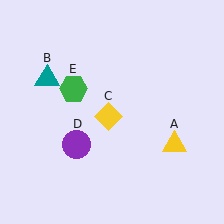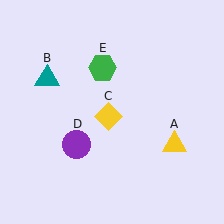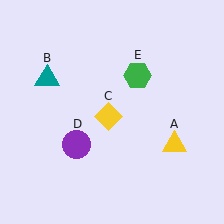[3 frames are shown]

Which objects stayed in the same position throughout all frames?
Yellow triangle (object A) and teal triangle (object B) and yellow diamond (object C) and purple circle (object D) remained stationary.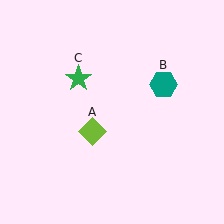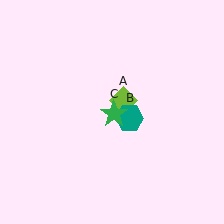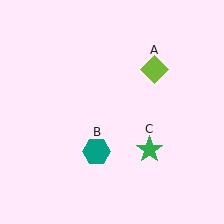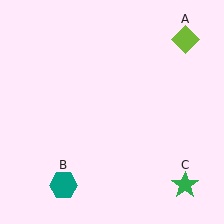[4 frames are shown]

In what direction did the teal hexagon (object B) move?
The teal hexagon (object B) moved down and to the left.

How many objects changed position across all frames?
3 objects changed position: lime diamond (object A), teal hexagon (object B), green star (object C).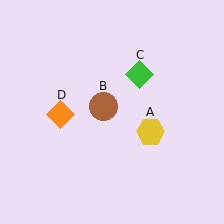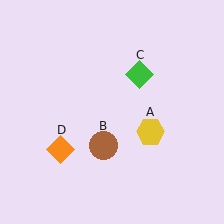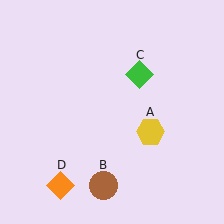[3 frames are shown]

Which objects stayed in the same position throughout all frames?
Yellow hexagon (object A) and green diamond (object C) remained stationary.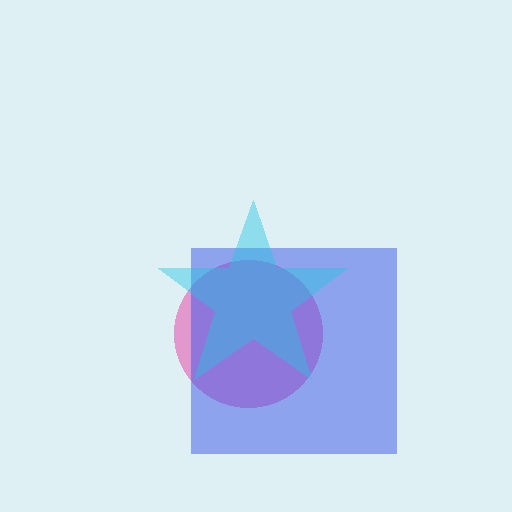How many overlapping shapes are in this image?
There are 3 overlapping shapes in the image.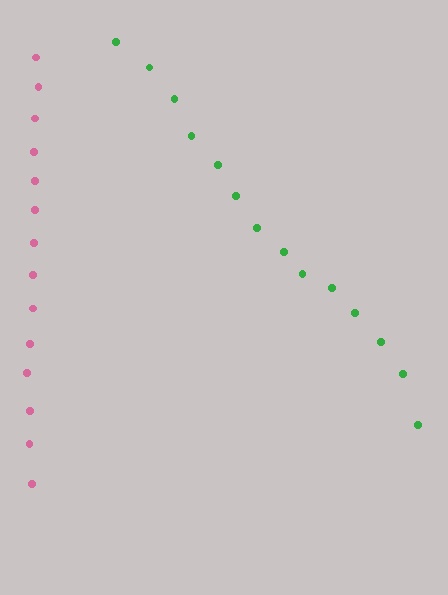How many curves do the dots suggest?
There are 2 distinct paths.